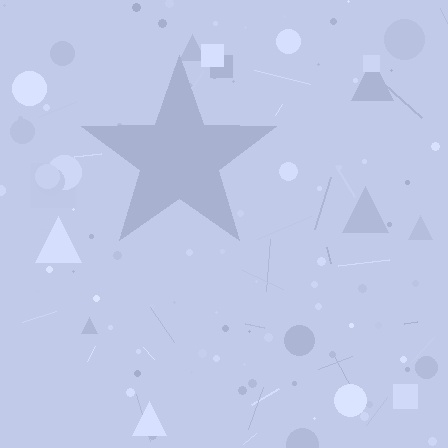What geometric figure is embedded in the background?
A star is embedded in the background.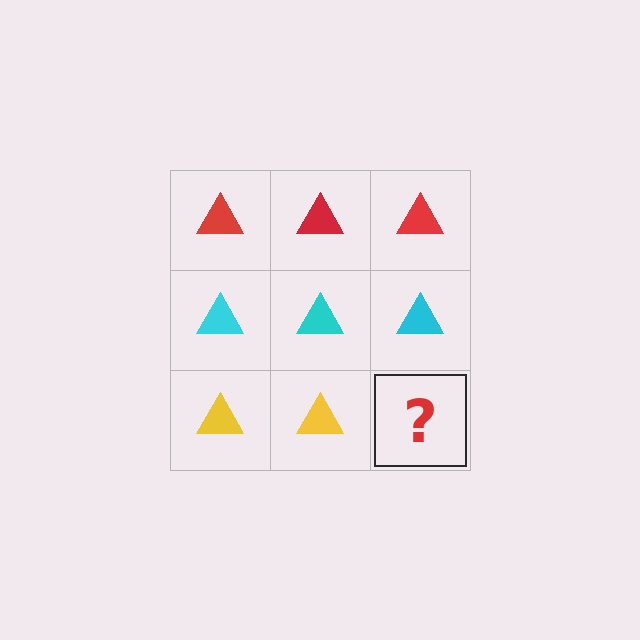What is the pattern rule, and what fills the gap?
The rule is that each row has a consistent color. The gap should be filled with a yellow triangle.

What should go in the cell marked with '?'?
The missing cell should contain a yellow triangle.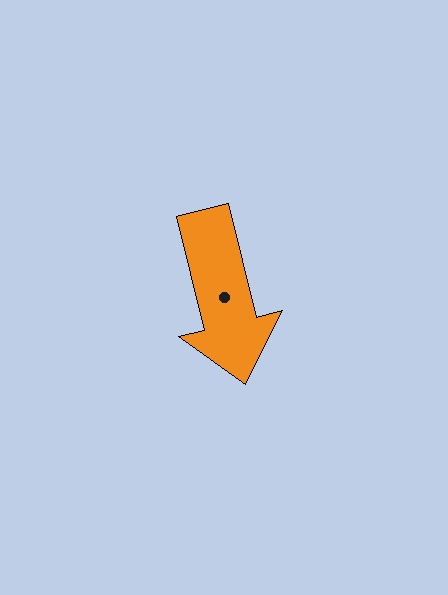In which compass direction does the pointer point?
South.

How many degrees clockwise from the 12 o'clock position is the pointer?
Approximately 166 degrees.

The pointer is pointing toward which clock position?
Roughly 6 o'clock.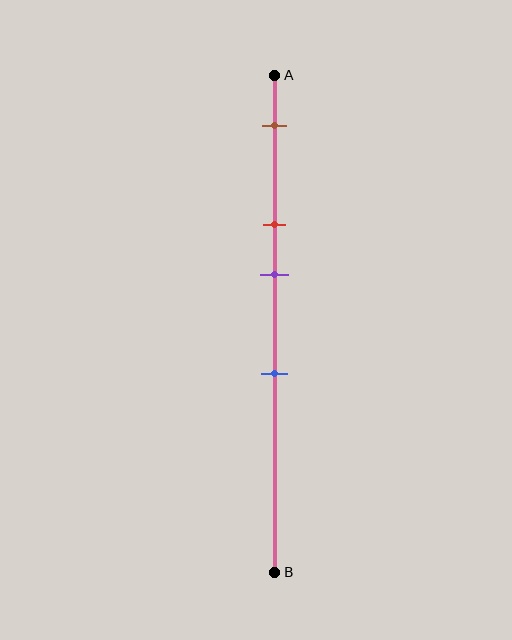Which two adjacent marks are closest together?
The red and purple marks are the closest adjacent pair.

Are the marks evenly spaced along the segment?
No, the marks are not evenly spaced.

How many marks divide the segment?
There are 4 marks dividing the segment.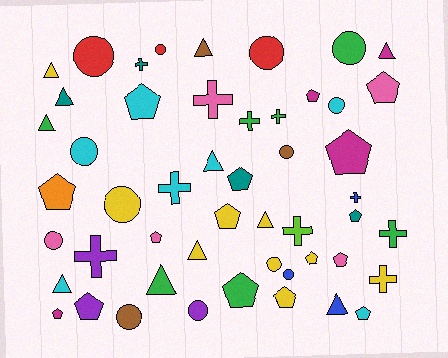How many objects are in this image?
There are 50 objects.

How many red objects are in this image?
There are 3 red objects.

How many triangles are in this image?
There are 11 triangles.